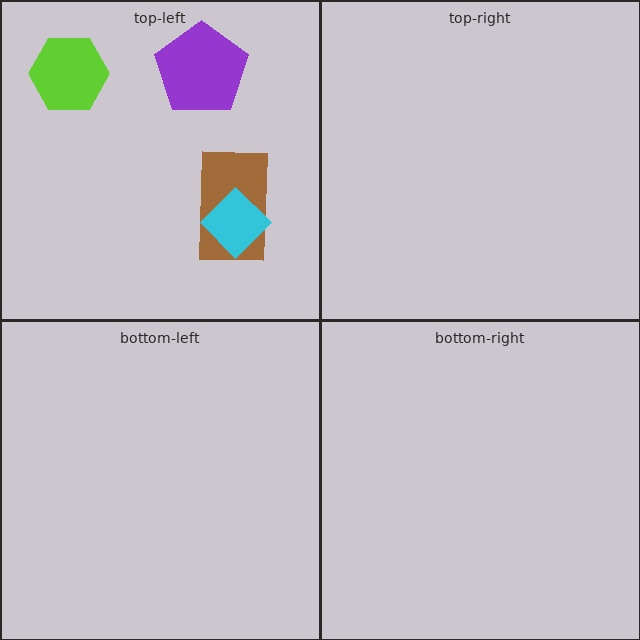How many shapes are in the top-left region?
4.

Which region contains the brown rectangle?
The top-left region.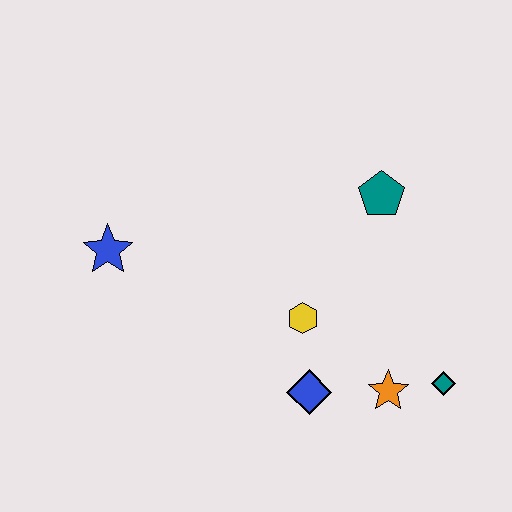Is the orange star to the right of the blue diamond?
Yes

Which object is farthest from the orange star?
The blue star is farthest from the orange star.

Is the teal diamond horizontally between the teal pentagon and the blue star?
No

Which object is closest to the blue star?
The yellow hexagon is closest to the blue star.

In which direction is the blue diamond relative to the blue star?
The blue diamond is to the right of the blue star.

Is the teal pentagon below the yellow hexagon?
No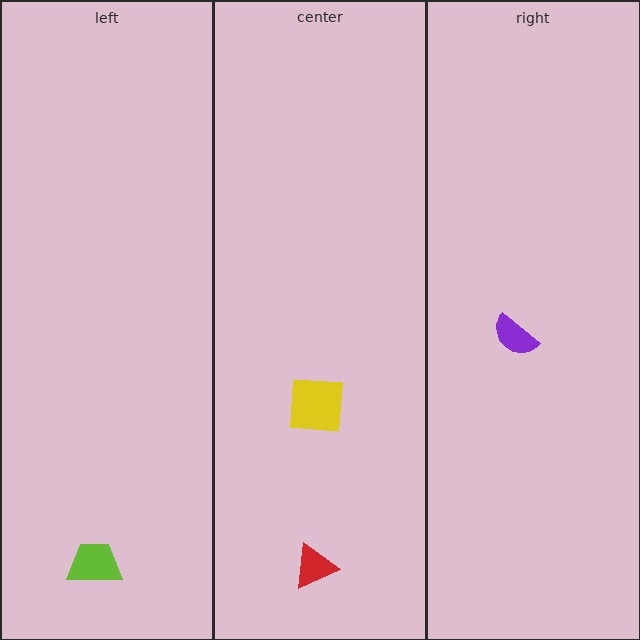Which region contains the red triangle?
The center region.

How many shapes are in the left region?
1.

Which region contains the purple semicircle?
The right region.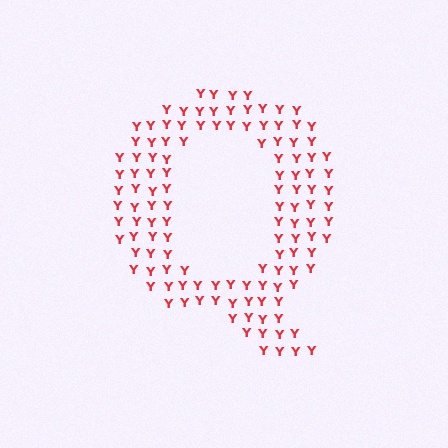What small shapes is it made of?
It is made of small letter Y's.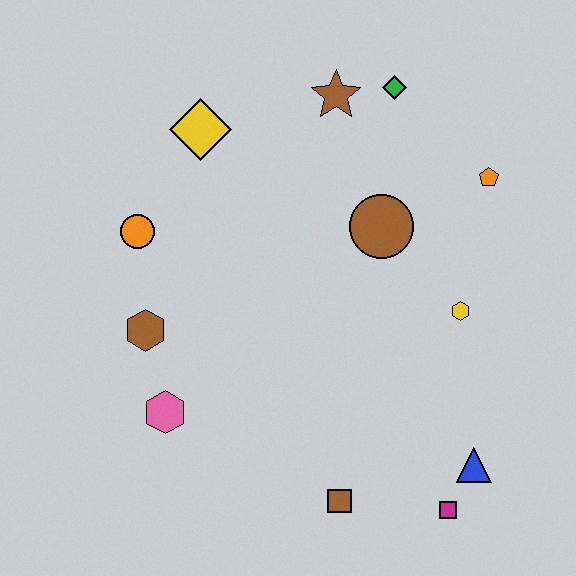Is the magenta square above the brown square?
No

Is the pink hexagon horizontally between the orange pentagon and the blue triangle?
No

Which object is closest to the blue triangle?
The magenta square is closest to the blue triangle.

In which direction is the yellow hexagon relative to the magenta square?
The yellow hexagon is above the magenta square.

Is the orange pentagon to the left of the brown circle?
No